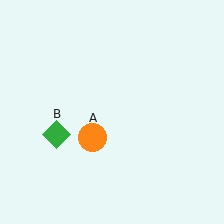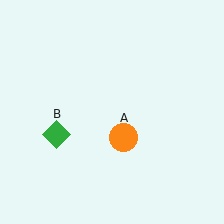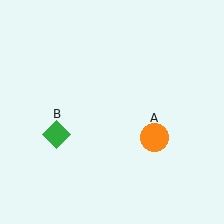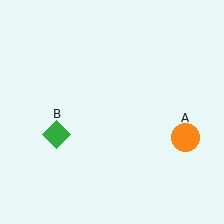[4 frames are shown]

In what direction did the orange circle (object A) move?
The orange circle (object A) moved right.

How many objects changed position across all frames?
1 object changed position: orange circle (object A).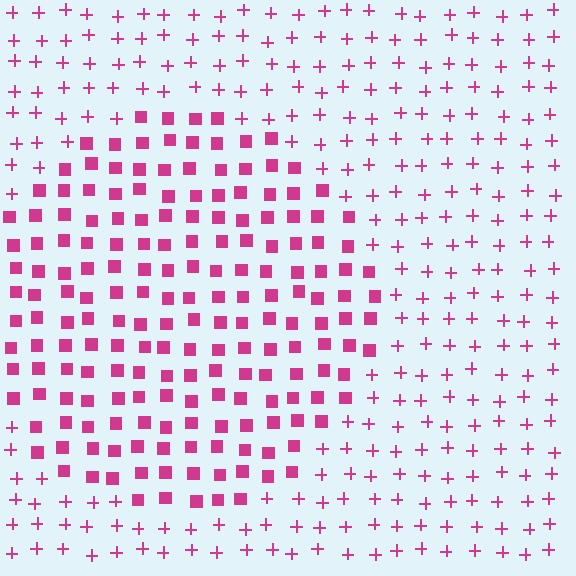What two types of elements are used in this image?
The image uses squares inside the circle region and plus signs outside it.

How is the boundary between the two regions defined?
The boundary is defined by a change in element shape: squares inside vs. plus signs outside. All elements share the same color and spacing.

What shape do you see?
I see a circle.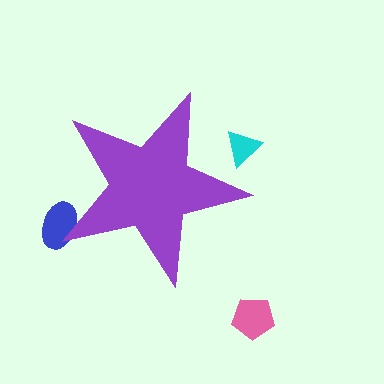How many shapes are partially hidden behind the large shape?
2 shapes are partially hidden.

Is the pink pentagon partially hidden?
No, the pink pentagon is fully visible.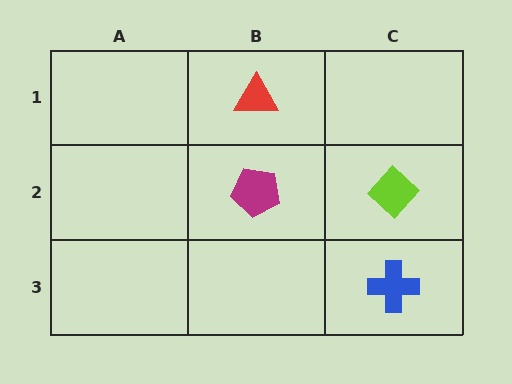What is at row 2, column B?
A magenta pentagon.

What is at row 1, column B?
A red triangle.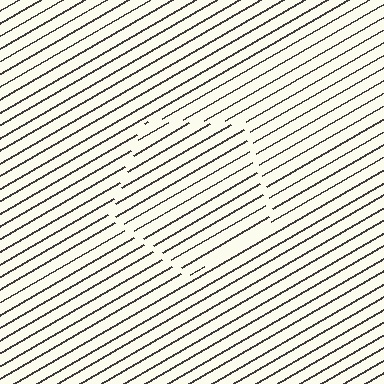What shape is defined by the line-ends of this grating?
An illusory pentagon. The interior of the shape contains the same grating, shifted by half a period — the contour is defined by the phase discontinuity where line-ends from the inner and outer gratings abut.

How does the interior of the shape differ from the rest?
The interior of the shape contains the same grating, shifted by half a period — the contour is defined by the phase discontinuity where line-ends from the inner and outer gratings abut.